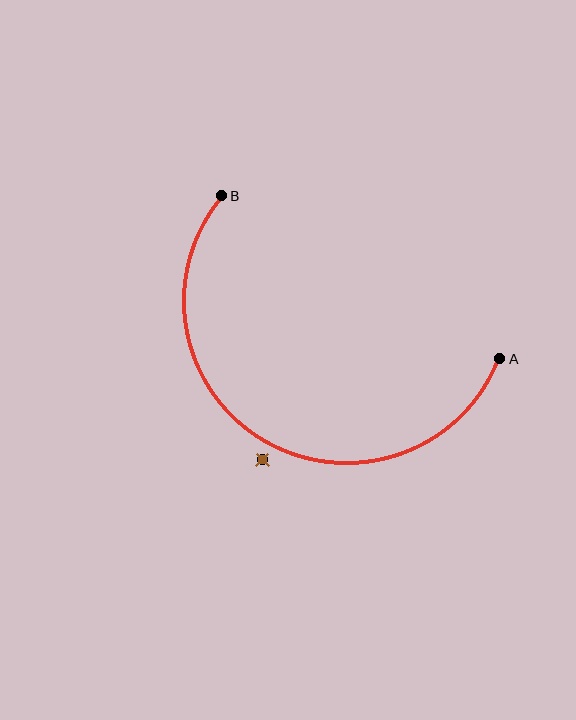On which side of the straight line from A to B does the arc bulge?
The arc bulges below the straight line connecting A and B.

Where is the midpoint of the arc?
The arc midpoint is the point on the curve farthest from the straight line joining A and B. It sits below that line.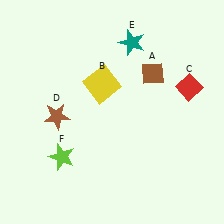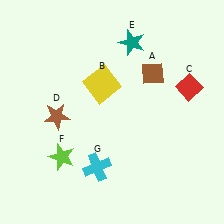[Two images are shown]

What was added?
A cyan cross (G) was added in Image 2.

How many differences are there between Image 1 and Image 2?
There is 1 difference between the two images.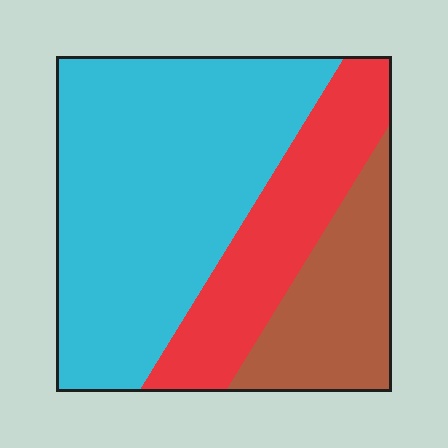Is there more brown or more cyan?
Cyan.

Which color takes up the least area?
Brown, at roughly 20%.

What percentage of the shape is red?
Red takes up between a sixth and a third of the shape.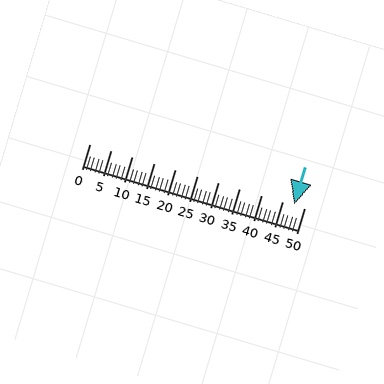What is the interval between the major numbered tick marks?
The major tick marks are spaced 5 units apart.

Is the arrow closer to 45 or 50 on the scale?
The arrow is closer to 50.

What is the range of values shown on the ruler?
The ruler shows values from 0 to 50.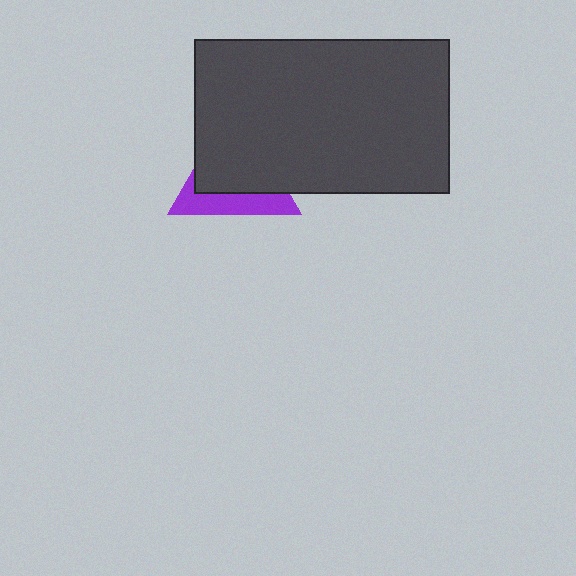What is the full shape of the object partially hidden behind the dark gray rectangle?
The partially hidden object is a purple triangle.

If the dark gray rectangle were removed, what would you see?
You would see the complete purple triangle.